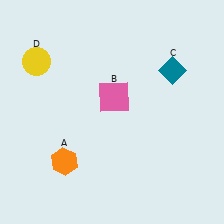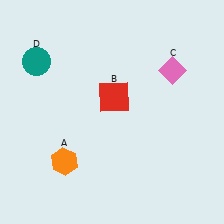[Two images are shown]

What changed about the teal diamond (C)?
In Image 1, C is teal. In Image 2, it changed to pink.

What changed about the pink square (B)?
In Image 1, B is pink. In Image 2, it changed to red.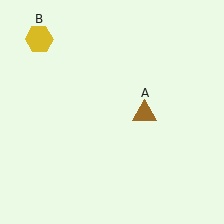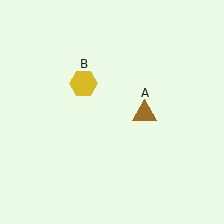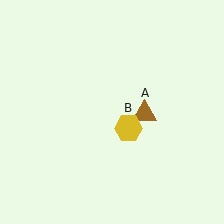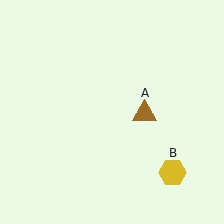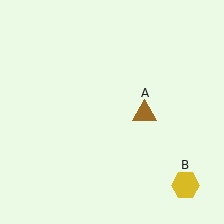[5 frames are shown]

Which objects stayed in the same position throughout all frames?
Brown triangle (object A) remained stationary.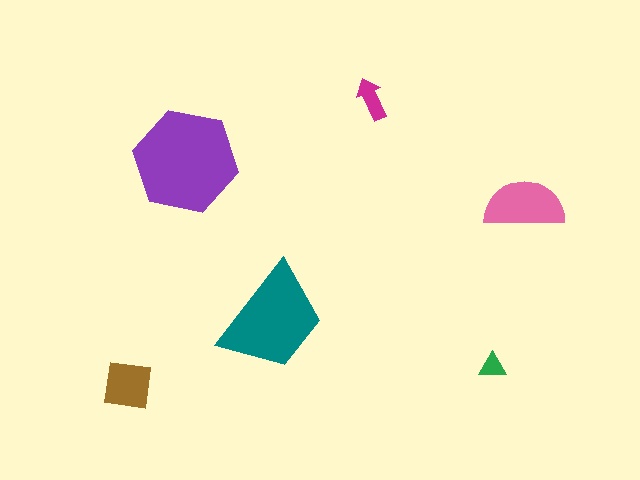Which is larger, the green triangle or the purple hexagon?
The purple hexagon.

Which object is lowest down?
The brown square is bottommost.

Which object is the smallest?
The green triangle.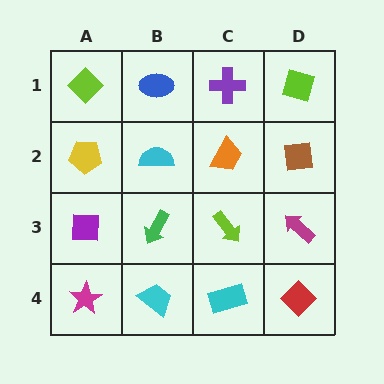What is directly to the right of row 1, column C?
A lime diamond.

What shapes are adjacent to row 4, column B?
A green arrow (row 3, column B), a magenta star (row 4, column A), a cyan rectangle (row 4, column C).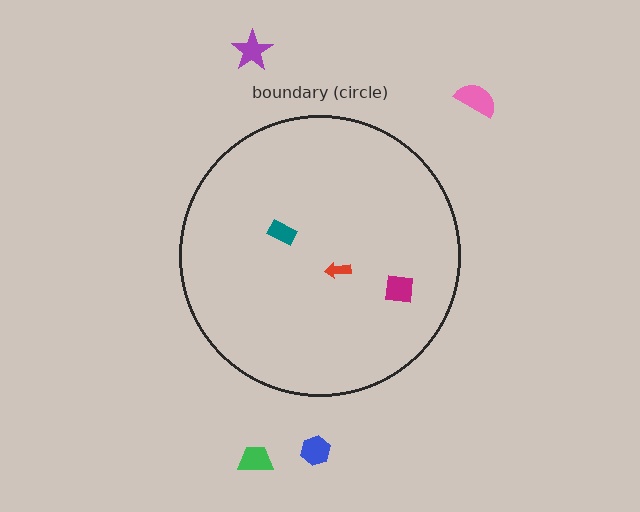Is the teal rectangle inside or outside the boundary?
Inside.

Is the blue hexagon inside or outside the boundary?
Outside.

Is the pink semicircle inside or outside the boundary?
Outside.